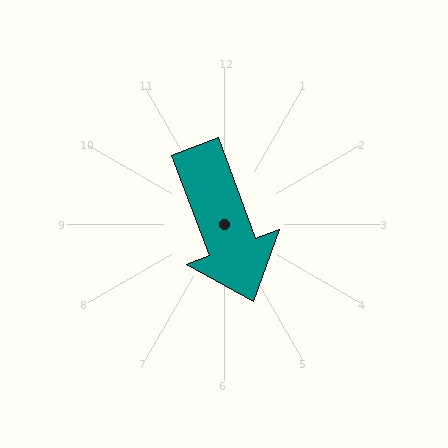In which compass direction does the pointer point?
South.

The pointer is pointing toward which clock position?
Roughly 5 o'clock.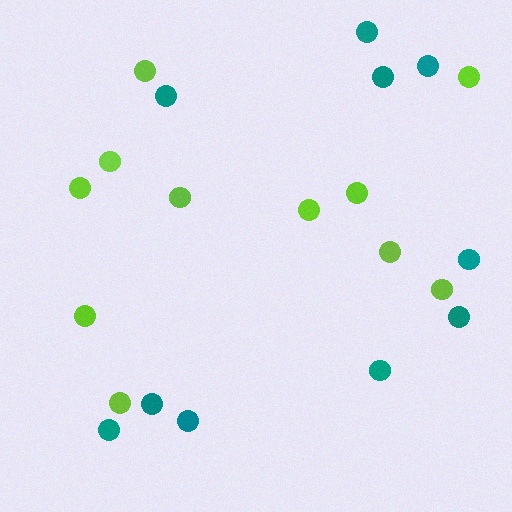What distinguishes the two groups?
There are 2 groups: one group of teal circles (10) and one group of lime circles (11).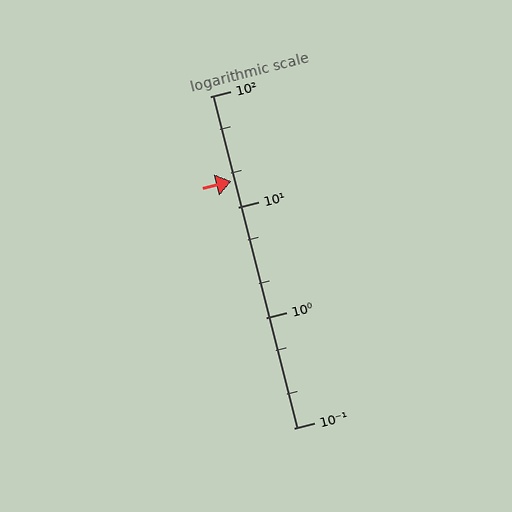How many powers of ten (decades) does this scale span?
The scale spans 3 decades, from 0.1 to 100.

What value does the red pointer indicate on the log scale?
The pointer indicates approximately 17.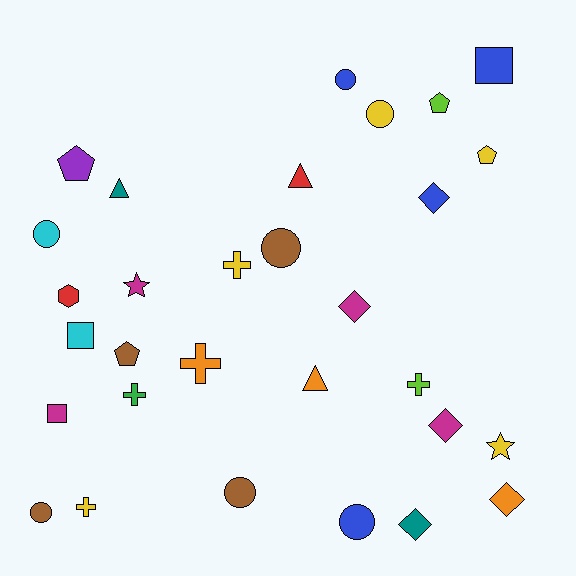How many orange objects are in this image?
There are 3 orange objects.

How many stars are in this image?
There are 2 stars.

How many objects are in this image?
There are 30 objects.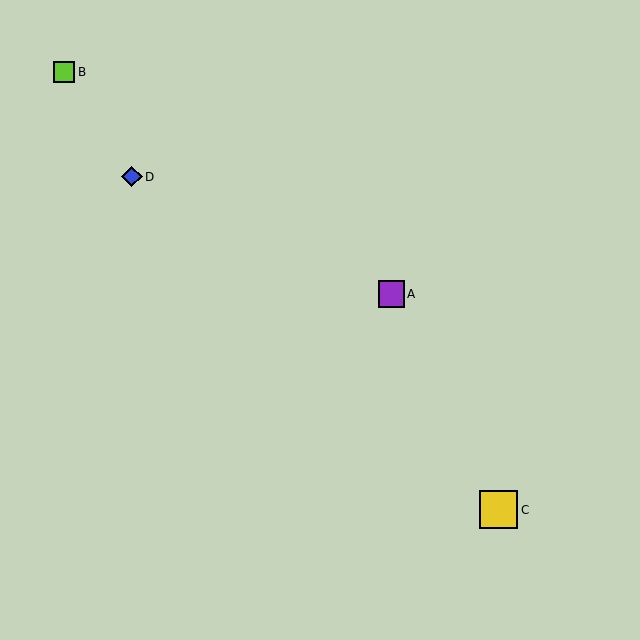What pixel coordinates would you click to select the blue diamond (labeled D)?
Click at (132, 177) to select the blue diamond D.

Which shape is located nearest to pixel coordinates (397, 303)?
The purple square (labeled A) at (391, 294) is nearest to that location.